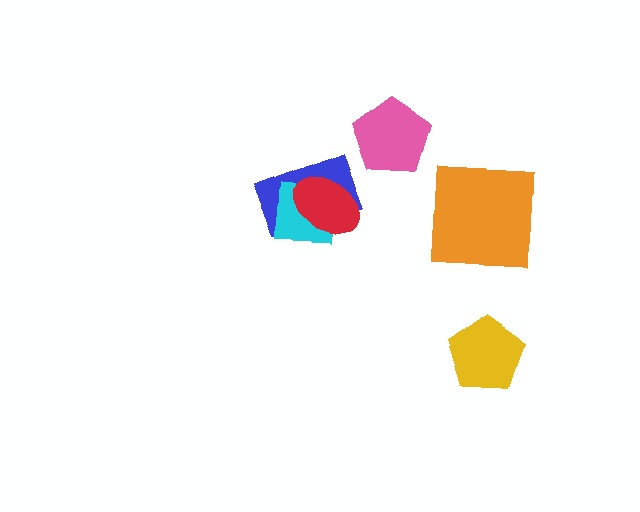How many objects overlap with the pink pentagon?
0 objects overlap with the pink pentagon.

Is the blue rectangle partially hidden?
Yes, it is partially covered by another shape.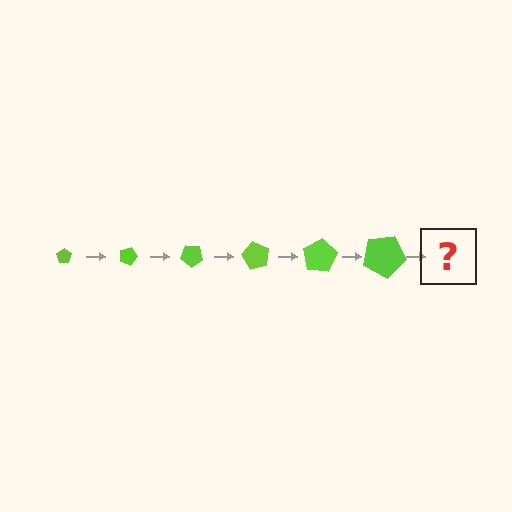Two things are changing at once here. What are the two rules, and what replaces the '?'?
The two rules are that the pentagon grows larger each step and it rotates 20 degrees each step. The '?' should be a pentagon, larger than the previous one and rotated 120 degrees from the start.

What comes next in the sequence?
The next element should be a pentagon, larger than the previous one and rotated 120 degrees from the start.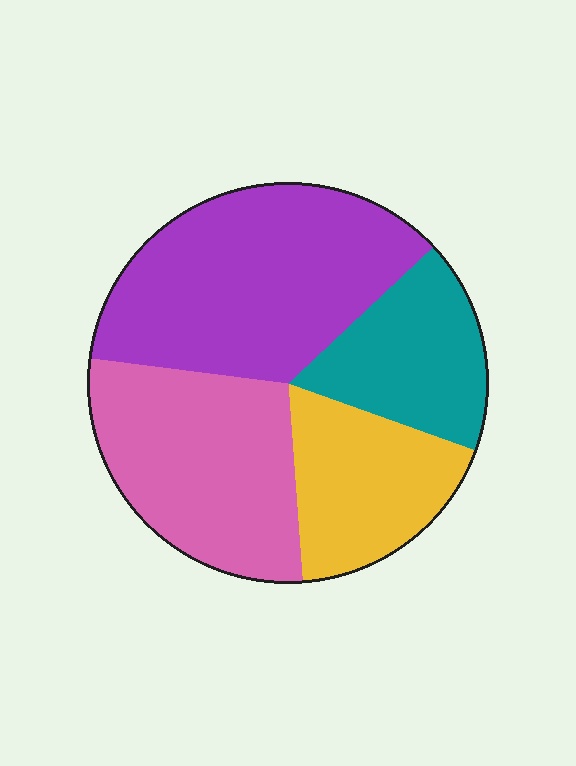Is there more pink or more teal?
Pink.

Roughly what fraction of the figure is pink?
Pink takes up about one quarter (1/4) of the figure.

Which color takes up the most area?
Purple, at roughly 35%.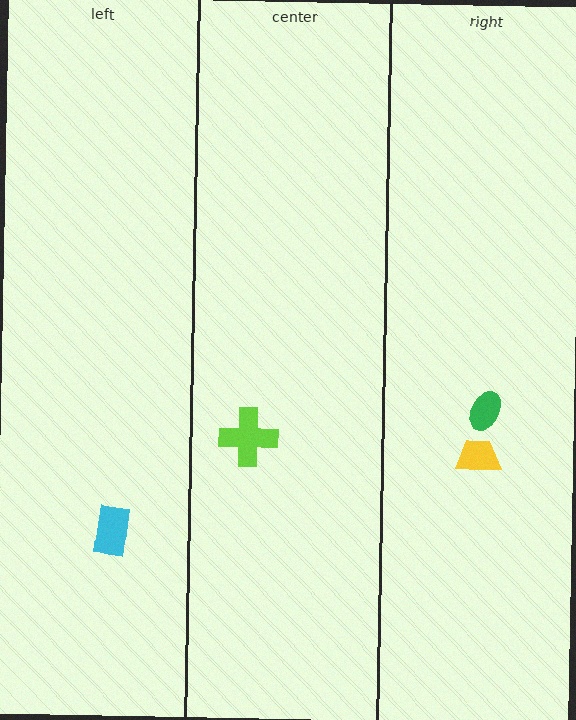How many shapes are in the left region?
1.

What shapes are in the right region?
The yellow trapezoid, the green ellipse.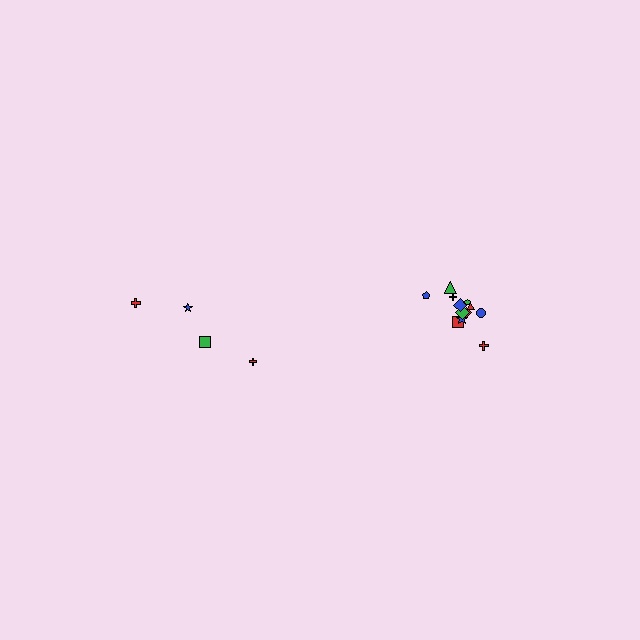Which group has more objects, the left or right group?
The right group.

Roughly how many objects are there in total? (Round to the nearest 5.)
Roughly 15 objects in total.